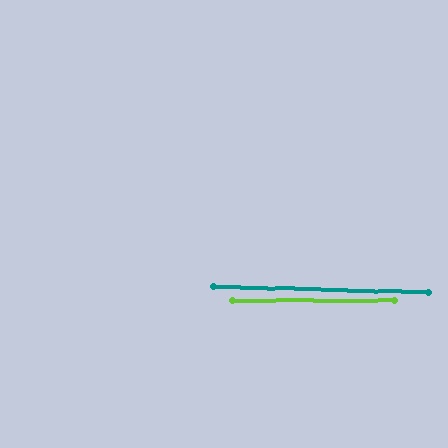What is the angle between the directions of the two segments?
Approximately 2 degrees.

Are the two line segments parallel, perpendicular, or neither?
Parallel — their directions differ by only 1.6°.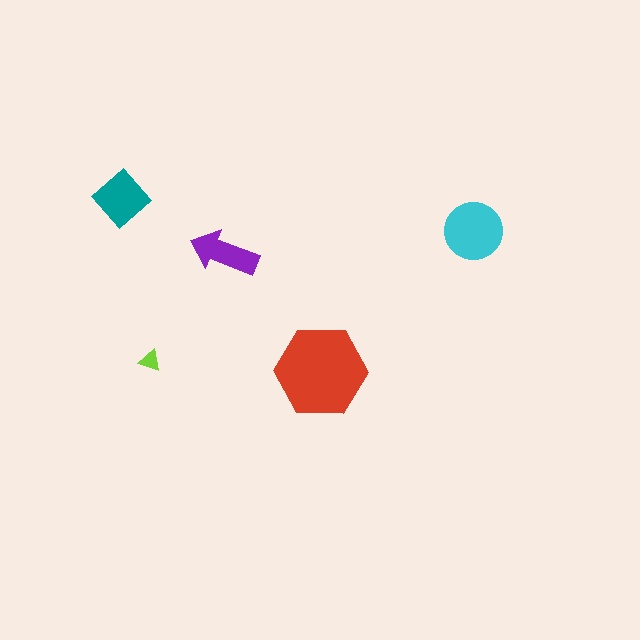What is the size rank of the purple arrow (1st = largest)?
4th.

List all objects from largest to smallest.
The red hexagon, the cyan circle, the teal diamond, the purple arrow, the lime triangle.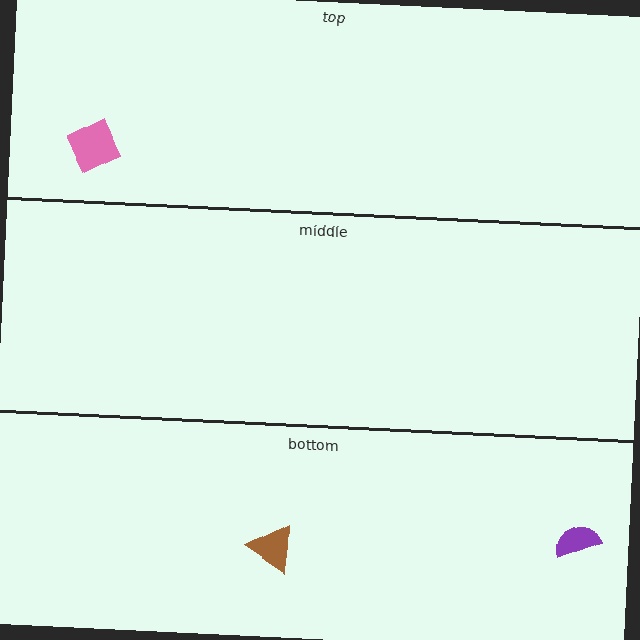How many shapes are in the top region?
1.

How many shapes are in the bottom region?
2.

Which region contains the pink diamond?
The top region.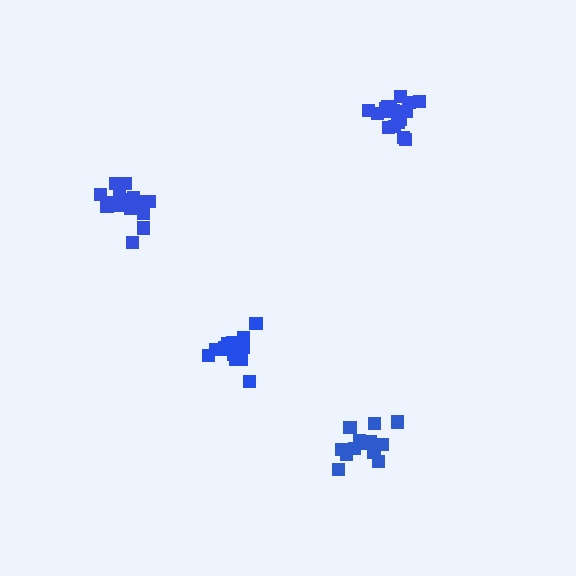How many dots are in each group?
Group 1: 18 dots, Group 2: 14 dots, Group 3: 15 dots, Group 4: 19 dots (66 total).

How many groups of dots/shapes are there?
There are 4 groups.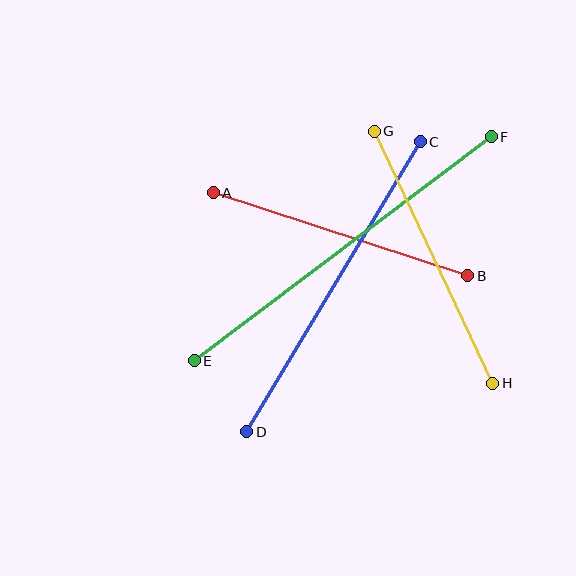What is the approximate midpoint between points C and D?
The midpoint is at approximately (334, 287) pixels.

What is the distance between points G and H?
The distance is approximately 279 pixels.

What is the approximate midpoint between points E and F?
The midpoint is at approximately (343, 249) pixels.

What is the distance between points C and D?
The distance is approximately 338 pixels.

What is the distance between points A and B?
The distance is approximately 268 pixels.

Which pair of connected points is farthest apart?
Points E and F are farthest apart.